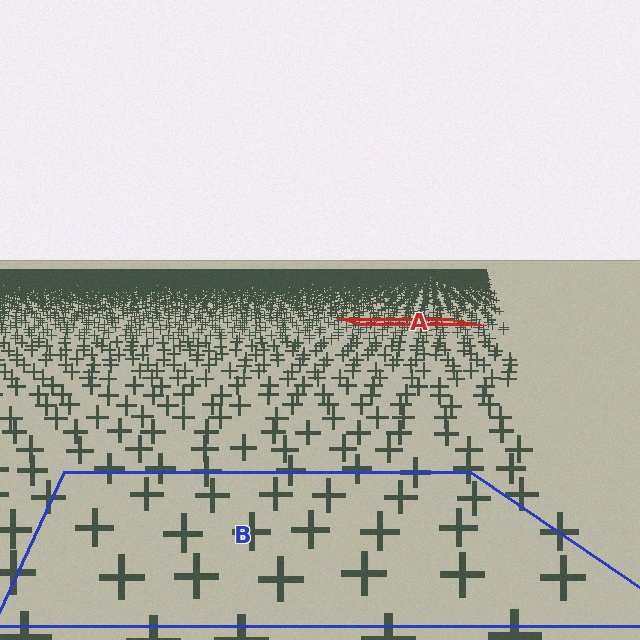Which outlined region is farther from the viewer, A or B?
Region A is farther from the viewer — the texture elements inside it appear smaller and more densely packed.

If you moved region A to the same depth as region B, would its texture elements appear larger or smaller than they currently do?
They would appear larger. At a closer depth, the same texture elements are projected at a bigger on-screen size.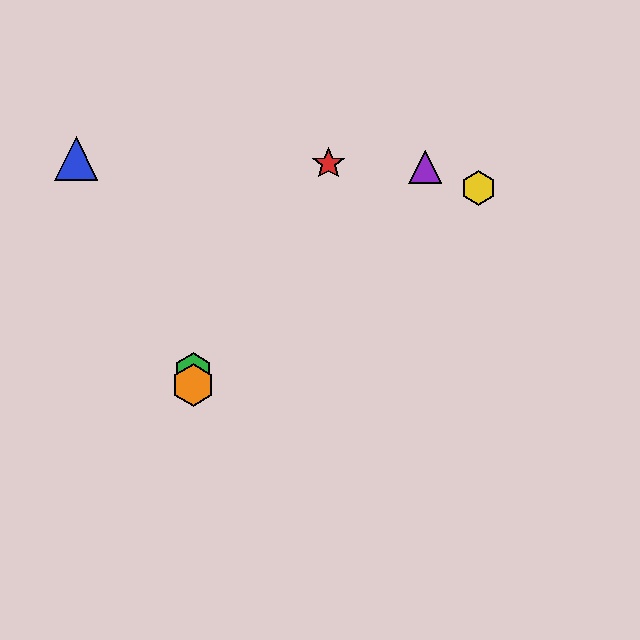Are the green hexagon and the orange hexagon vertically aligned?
Yes, both are at x≈193.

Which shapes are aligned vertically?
The green hexagon, the orange hexagon are aligned vertically.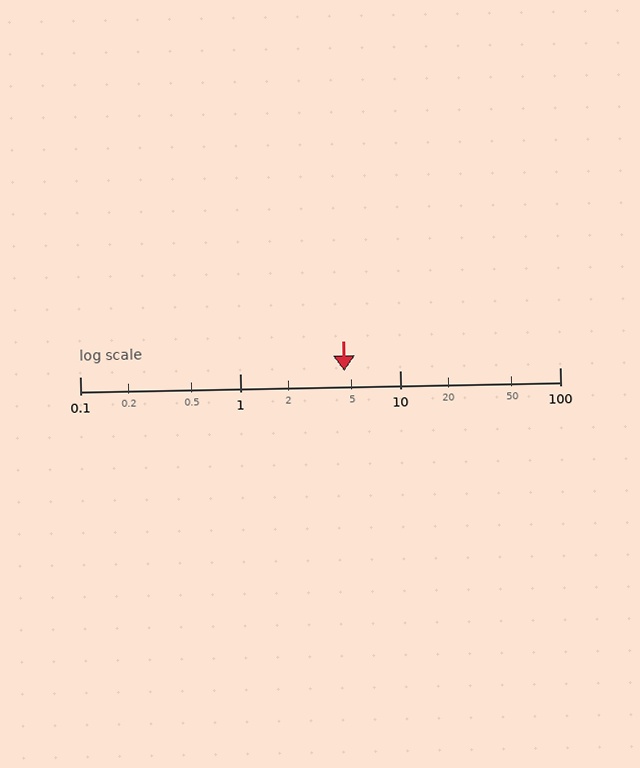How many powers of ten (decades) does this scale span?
The scale spans 3 decades, from 0.1 to 100.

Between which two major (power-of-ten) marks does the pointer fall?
The pointer is between 1 and 10.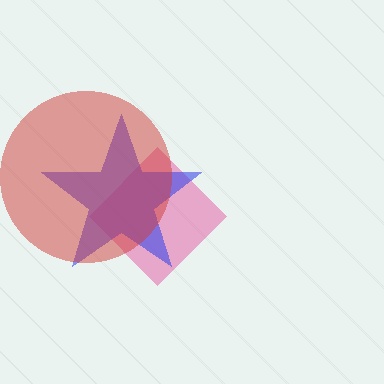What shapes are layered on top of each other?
The layered shapes are: a pink diamond, a blue star, a red circle.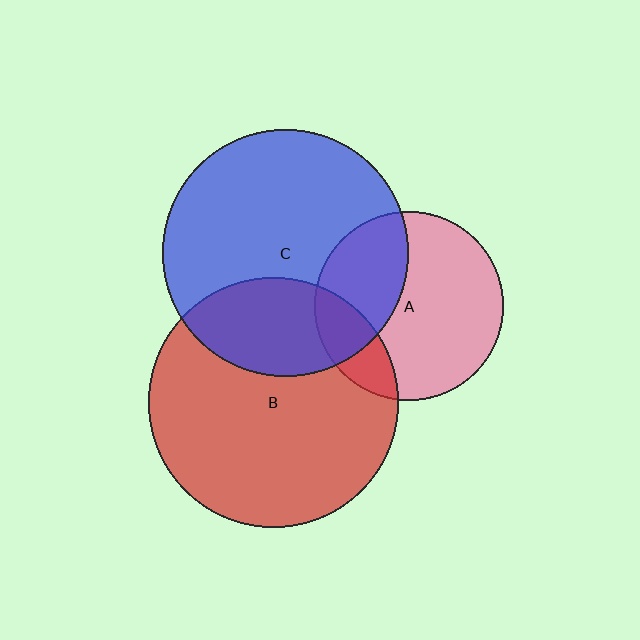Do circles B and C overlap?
Yes.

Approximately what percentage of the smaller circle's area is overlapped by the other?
Approximately 30%.